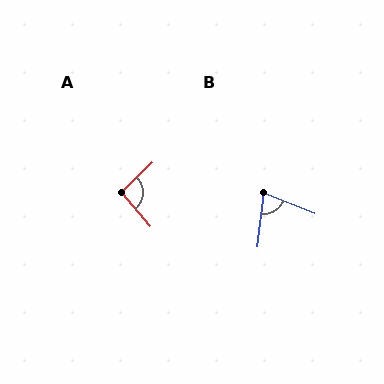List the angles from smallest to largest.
B (75°), A (94°).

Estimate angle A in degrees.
Approximately 94 degrees.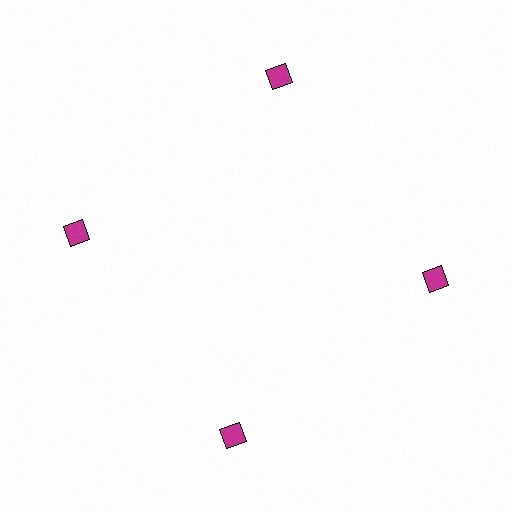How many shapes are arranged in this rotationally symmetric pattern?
There are 4 shapes, arranged in 4 groups of 1.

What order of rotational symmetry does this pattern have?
This pattern has 4-fold rotational symmetry.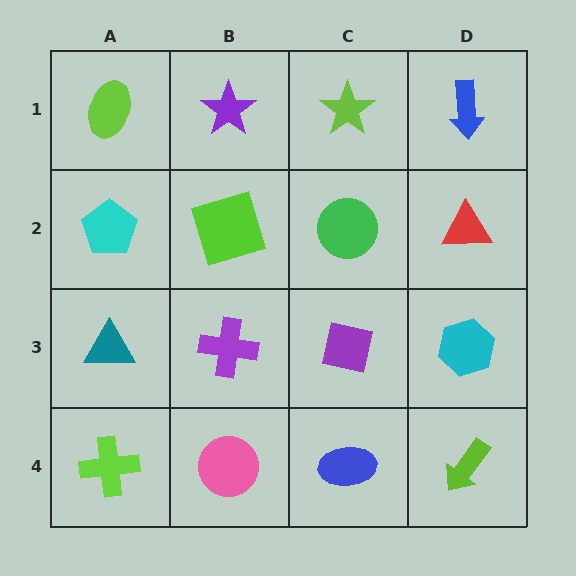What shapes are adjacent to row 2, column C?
A lime star (row 1, column C), a purple square (row 3, column C), a lime square (row 2, column B), a red triangle (row 2, column D).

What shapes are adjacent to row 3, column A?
A cyan pentagon (row 2, column A), a lime cross (row 4, column A), a purple cross (row 3, column B).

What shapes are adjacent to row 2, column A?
A lime ellipse (row 1, column A), a teal triangle (row 3, column A), a lime square (row 2, column B).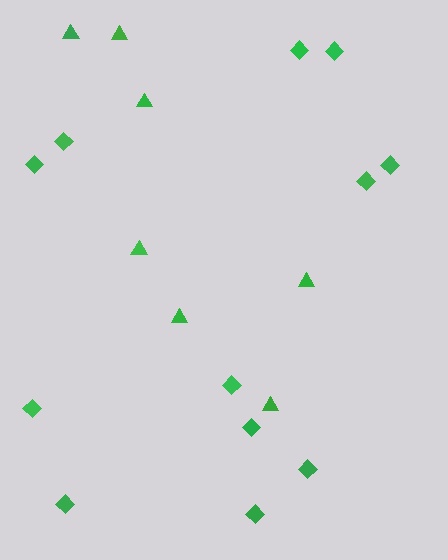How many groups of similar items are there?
There are 2 groups: one group of triangles (7) and one group of diamonds (12).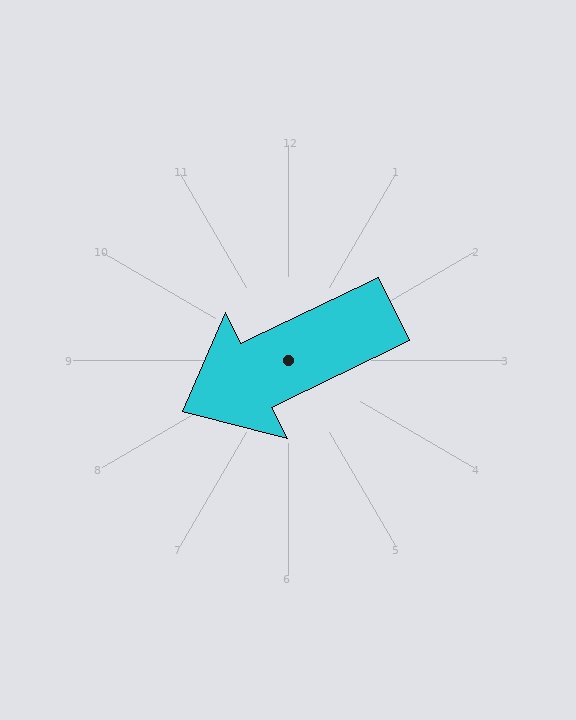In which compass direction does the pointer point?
Southwest.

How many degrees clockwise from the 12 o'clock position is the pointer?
Approximately 244 degrees.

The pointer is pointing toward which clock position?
Roughly 8 o'clock.